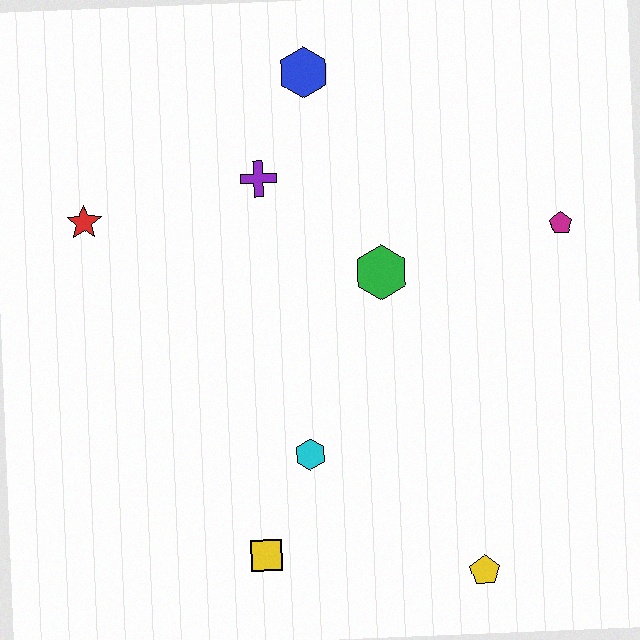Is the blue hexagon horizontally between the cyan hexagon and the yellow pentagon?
Yes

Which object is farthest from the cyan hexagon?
The blue hexagon is farthest from the cyan hexagon.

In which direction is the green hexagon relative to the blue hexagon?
The green hexagon is below the blue hexagon.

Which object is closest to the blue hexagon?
The purple cross is closest to the blue hexagon.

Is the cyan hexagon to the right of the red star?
Yes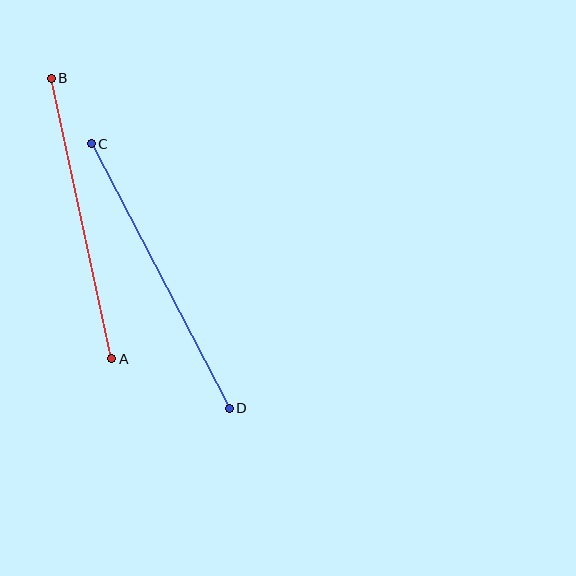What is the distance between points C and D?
The distance is approximately 298 pixels.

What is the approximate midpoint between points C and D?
The midpoint is at approximately (160, 276) pixels.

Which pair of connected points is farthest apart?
Points C and D are farthest apart.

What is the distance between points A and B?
The distance is approximately 287 pixels.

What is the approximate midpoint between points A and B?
The midpoint is at approximately (82, 218) pixels.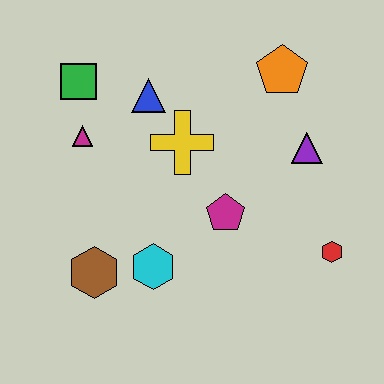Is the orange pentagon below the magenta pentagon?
No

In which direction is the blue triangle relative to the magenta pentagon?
The blue triangle is above the magenta pentagon.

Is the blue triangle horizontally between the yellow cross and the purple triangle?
No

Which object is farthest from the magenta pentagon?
The green square is farthest from the magenta pentagon.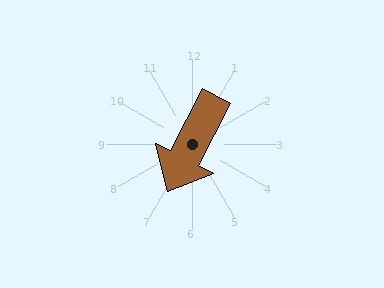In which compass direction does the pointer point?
Southwest.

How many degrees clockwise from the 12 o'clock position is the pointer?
Approximately 207 degrees.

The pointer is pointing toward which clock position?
Roughly 7 o'clock.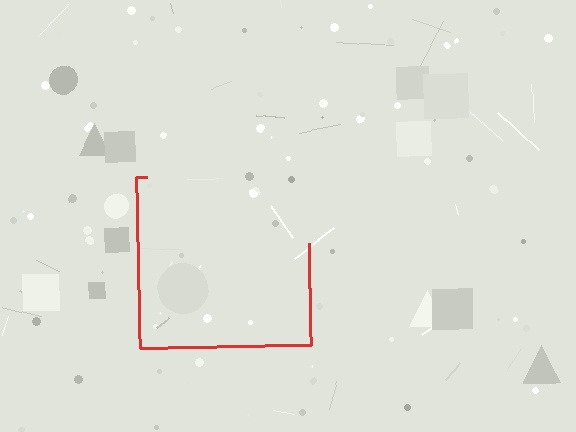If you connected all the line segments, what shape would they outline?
They would outline a square.